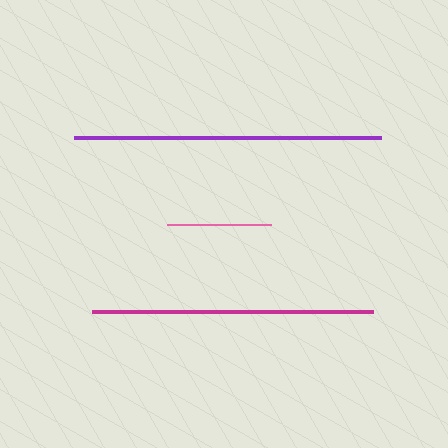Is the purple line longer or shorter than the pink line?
The purple line is longer than the pink line.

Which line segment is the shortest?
The pink line is the shortest at approximately 105 pixels.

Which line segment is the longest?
The purple line is the longest at approximately 306 pixels.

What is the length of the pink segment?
The pink segment is approximately 105 pixels long.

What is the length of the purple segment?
The purple segment is approximately 306 pixels long.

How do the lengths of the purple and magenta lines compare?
The purple and magenta lines are approximately the same length.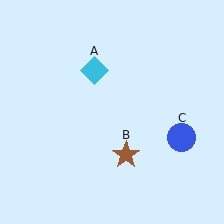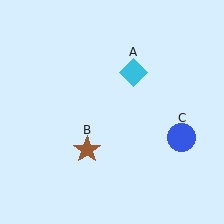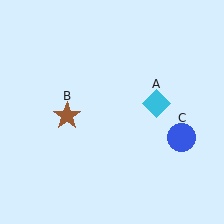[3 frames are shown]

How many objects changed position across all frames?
2 objects changed position: cyan diamond (object A), brown star (object B).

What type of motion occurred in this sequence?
The cyan diamond (object A), brown star (object B) rotated clockwise around the center of the scene.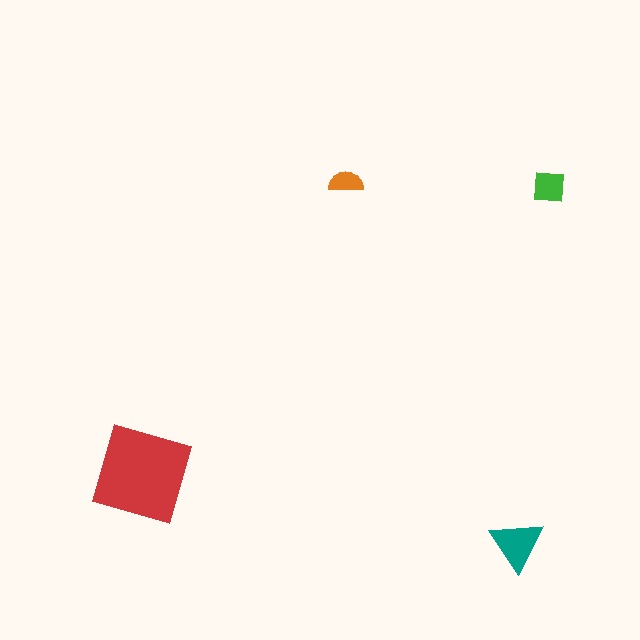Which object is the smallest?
The orange semicircle.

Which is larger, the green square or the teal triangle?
The teal triangle.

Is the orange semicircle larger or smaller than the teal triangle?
Smaller.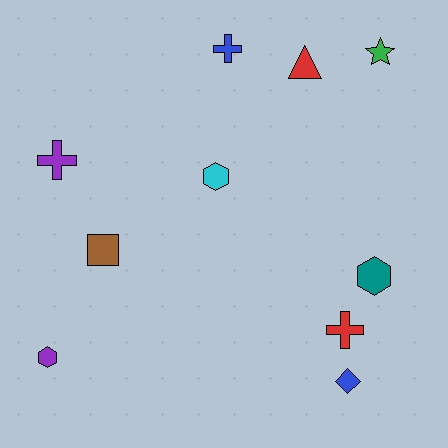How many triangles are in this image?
There is 1 triangle.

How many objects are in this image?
There are 10 objects.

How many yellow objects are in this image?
There are no yellow objects.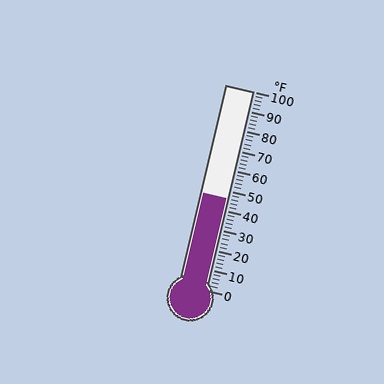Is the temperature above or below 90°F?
The temperature is below 90°F.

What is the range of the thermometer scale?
The thermometer scale ranges from 0°F to 100°F.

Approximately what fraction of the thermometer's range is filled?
The thermometer is filled to approximately 45% of its range.